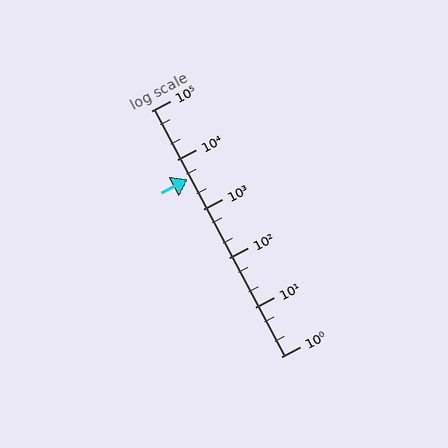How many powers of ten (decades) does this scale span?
The scale spans 5 decades, from 1 to 100000.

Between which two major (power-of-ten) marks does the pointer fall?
The pointer is between 1000 and 10000.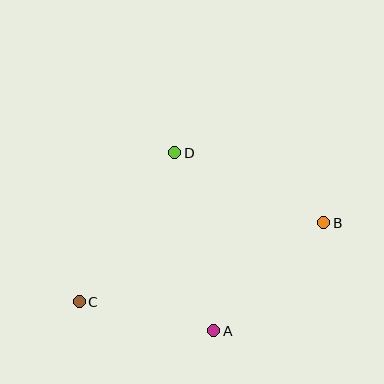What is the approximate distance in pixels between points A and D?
The distance between A and D is approximately 182 pixels.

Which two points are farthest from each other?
Points B and C are farthest from each other.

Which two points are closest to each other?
Points A and C are closest to each other.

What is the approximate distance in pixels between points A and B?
The distance between A and B is approximately 154 pixels.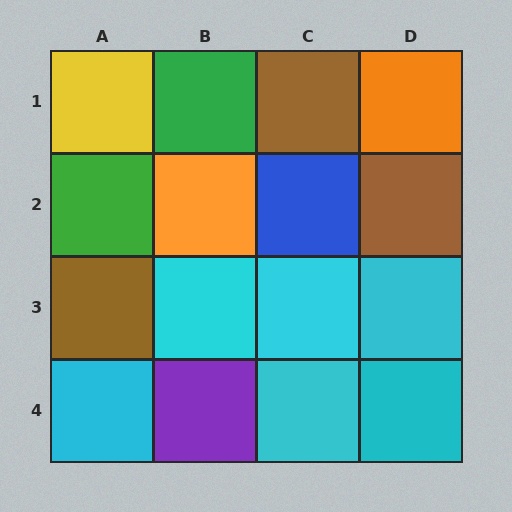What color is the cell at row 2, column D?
Brown.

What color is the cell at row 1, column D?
Orange.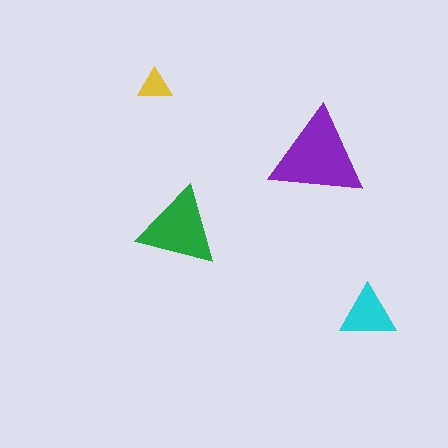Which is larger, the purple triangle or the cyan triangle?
The purple one.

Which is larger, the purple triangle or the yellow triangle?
The purple one.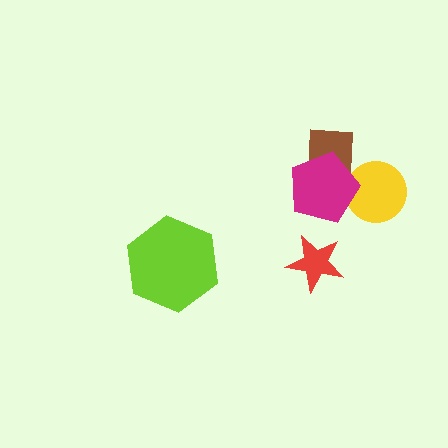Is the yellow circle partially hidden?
Yes, it is partially covered by another shape.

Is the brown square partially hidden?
Yes, it is partially covered by another shape.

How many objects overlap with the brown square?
1 object overlaps with the brown square.